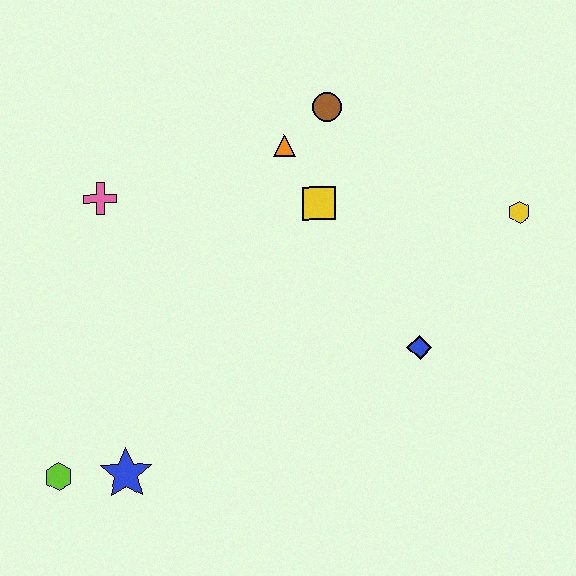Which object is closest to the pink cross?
The orange triangle is closest to the pink cross.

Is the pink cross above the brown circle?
No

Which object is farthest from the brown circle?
The lime hexagon is farthest from the brown circle.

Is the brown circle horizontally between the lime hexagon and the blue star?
No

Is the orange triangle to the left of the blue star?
No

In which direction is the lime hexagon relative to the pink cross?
The lime hexagon is below the pink cross.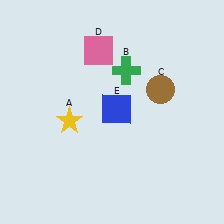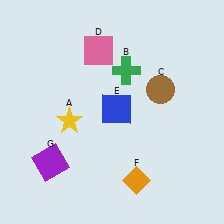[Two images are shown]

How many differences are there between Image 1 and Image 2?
There are 2 differences between the two images.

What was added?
An orange diamond (F), a purple square (G) were added in Image 2.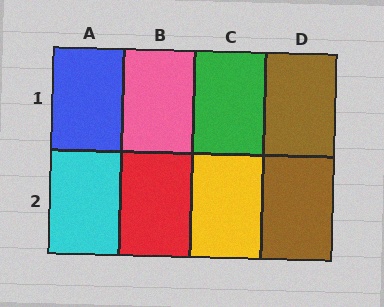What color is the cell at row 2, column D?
Brown.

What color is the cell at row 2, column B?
Red.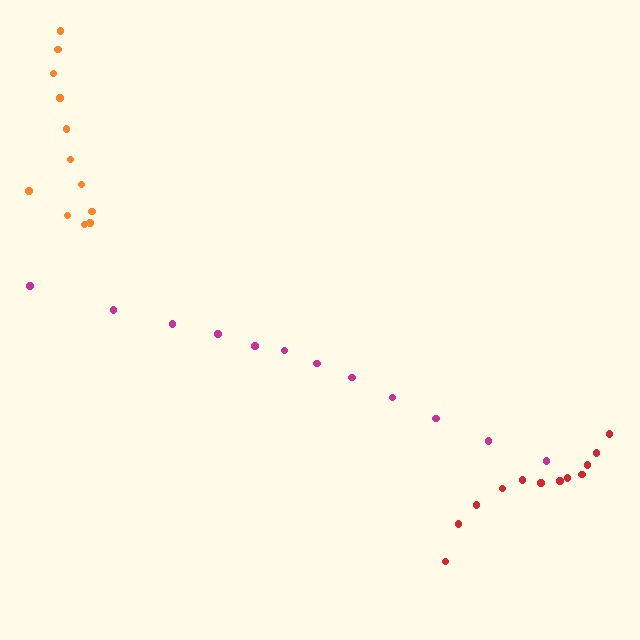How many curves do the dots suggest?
There are 3 distinct paths.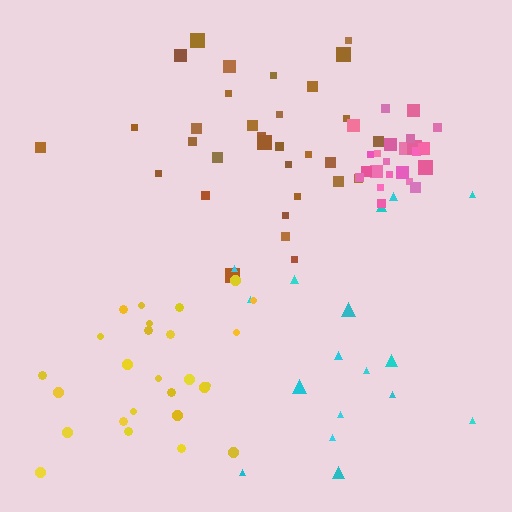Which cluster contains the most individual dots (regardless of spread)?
Brown (32).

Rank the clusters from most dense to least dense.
pink, brown, yellow, cyan.